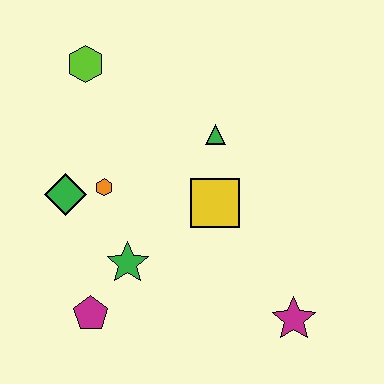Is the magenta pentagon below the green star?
Yes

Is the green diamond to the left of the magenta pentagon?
Yes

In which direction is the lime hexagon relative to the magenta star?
The lime hexagon is above the magenta star.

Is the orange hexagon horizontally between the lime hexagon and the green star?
Yes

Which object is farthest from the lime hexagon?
The magenta star is farthest from the lime hexagon.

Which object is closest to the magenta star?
The yellow square is closest to the magenta star.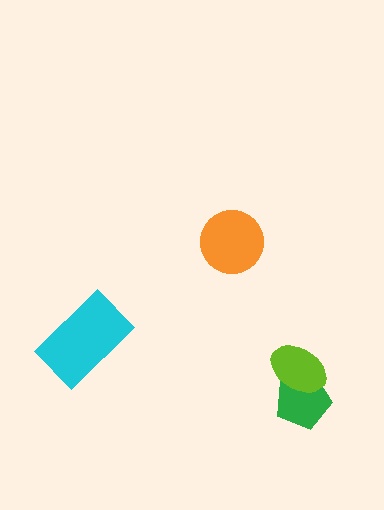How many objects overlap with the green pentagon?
1 object overlaps with the green pentagon.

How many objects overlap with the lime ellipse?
1 object overlaps with the lime ellipse.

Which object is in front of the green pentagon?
The lime ellipse is in front of the green pentagon.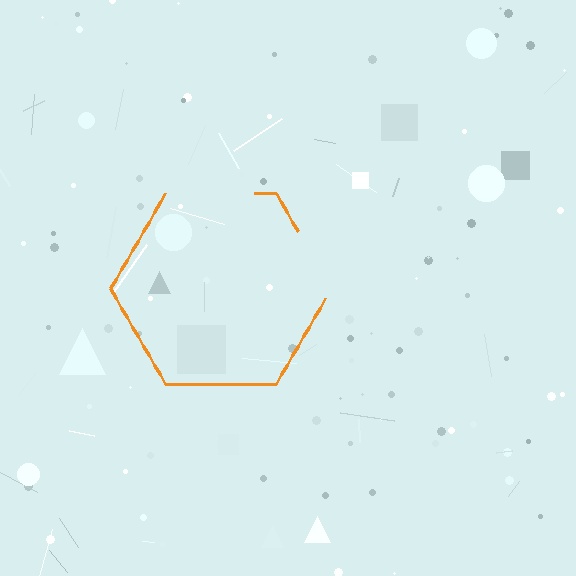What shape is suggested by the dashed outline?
The dashed outline suggests a hexagon.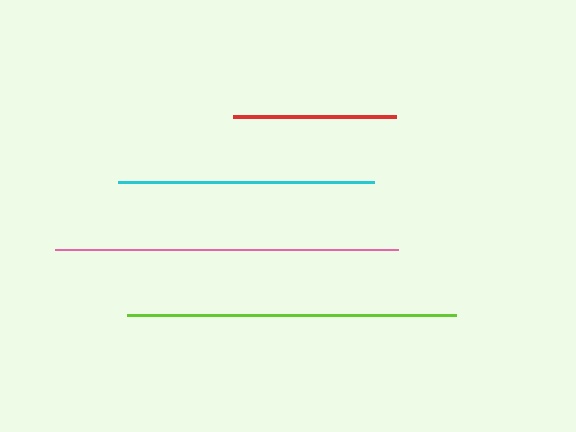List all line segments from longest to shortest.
From longest to shortest: pink, lime, cyan, red.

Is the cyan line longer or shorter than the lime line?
The lime line is longer than the cyan line.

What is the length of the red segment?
The red segment is approximately 163 pixels long.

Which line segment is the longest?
The pink line is the longest at approximately 343 pixels.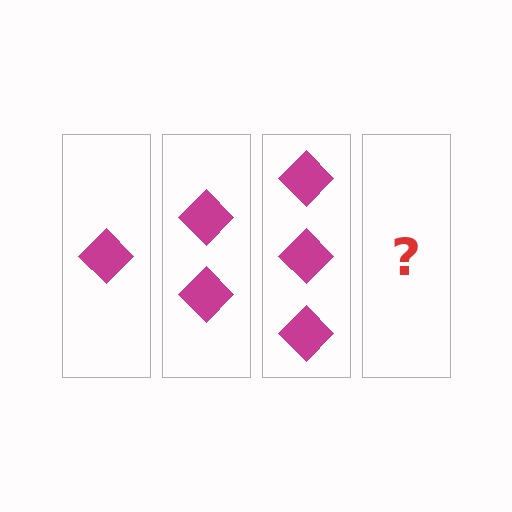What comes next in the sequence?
The next element should be 4 diamonds.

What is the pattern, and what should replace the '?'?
The pattern is that each step adds one more diamond. The '?' should be 4 diamonds.